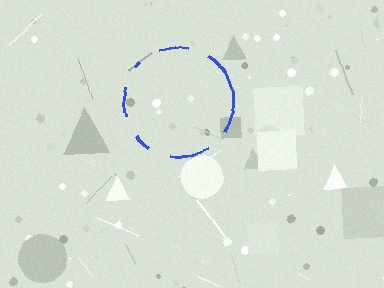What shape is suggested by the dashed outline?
The dashed outline suggests a circle.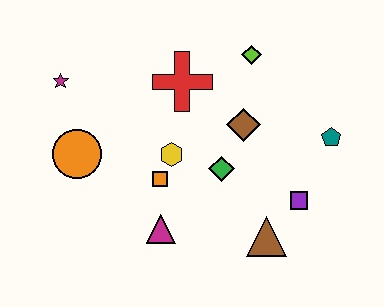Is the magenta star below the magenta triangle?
No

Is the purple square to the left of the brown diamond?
No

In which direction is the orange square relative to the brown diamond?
The orange square is to the left of the brown diamond.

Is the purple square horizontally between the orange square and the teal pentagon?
Yes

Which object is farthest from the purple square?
The magenta star is farthest from the purple square.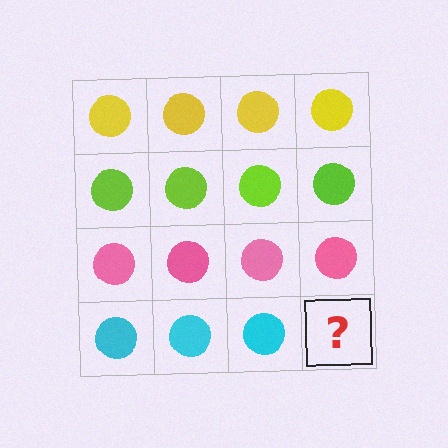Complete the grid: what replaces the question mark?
The question mark should be replaced with a cyan circle.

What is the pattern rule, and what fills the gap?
The rule is that each row has a consistent color. The gap should be filled with a cyan circle.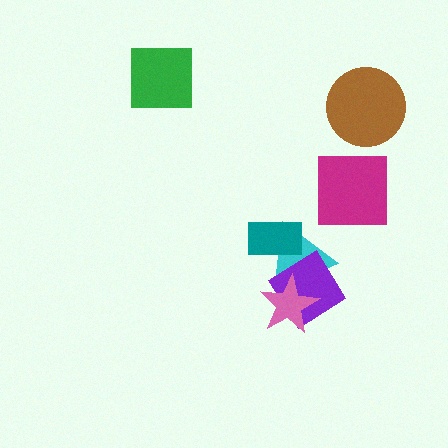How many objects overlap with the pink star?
2 objects overlap with the pink star.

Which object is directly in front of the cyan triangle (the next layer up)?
The teal rectangle is directly in front of the cyan triangle.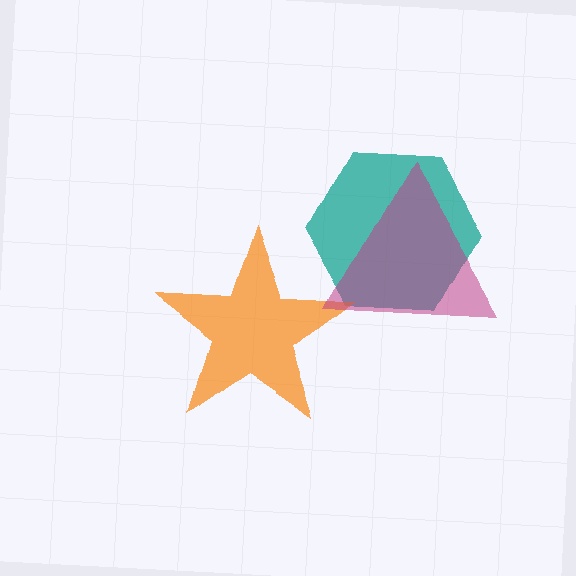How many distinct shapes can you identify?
There are 3 distinct shapes: a teal hexagon, an orange star, a magenta triangle.